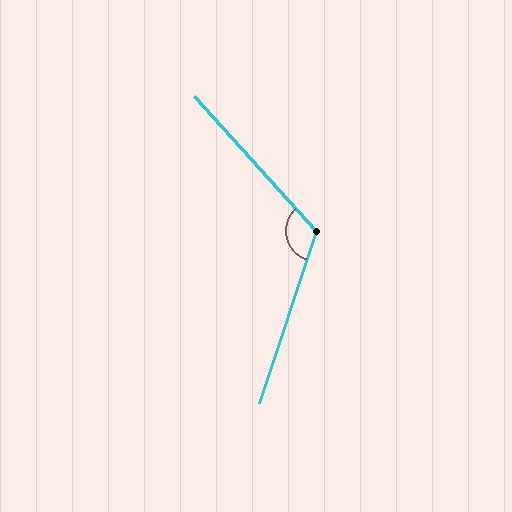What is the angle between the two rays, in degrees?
Approximately 120 degrees.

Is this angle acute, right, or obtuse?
It is obtuse.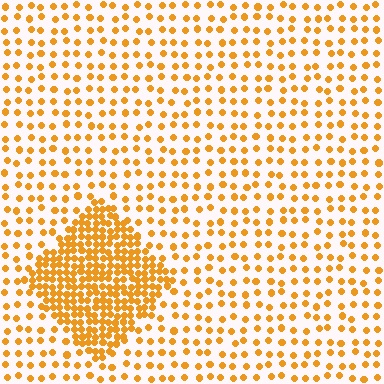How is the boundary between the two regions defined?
The boundary is defined by a change in element density (approximately 2.9x ratio). All elements are the same color, size, and shape.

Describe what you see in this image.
The image contains small orange elements arranged at two different densities. A diamond-shaped region is visible where the elements are more densely packed than the surrounding area.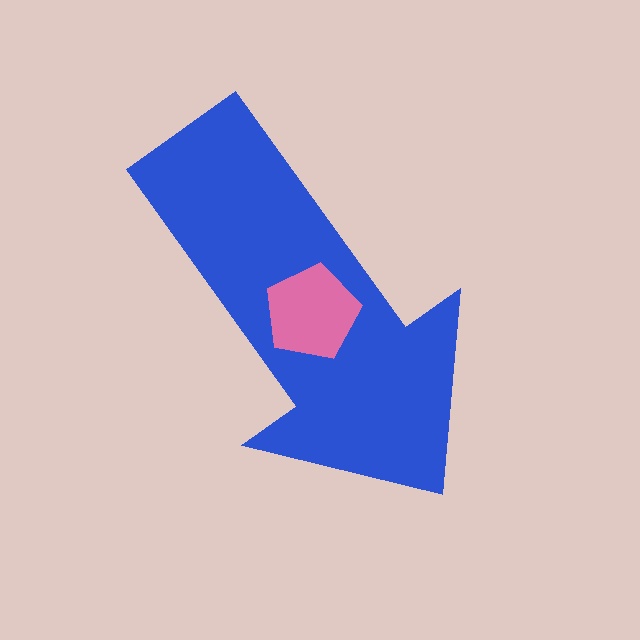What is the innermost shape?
The pink pentagon.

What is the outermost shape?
The blue arrow.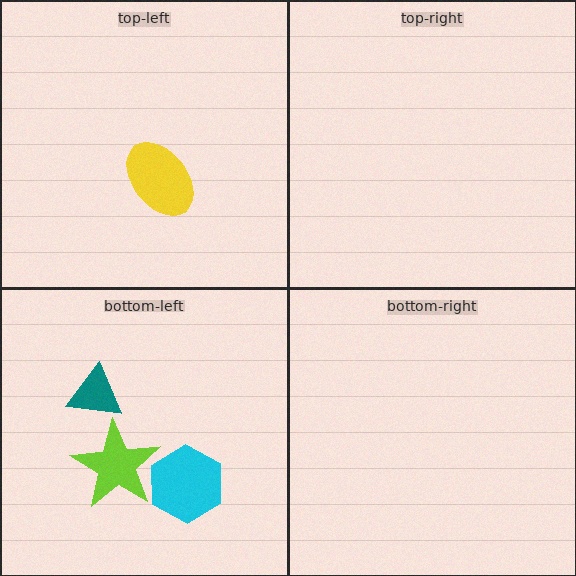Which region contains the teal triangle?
The bottom-left region.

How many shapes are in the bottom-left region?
3.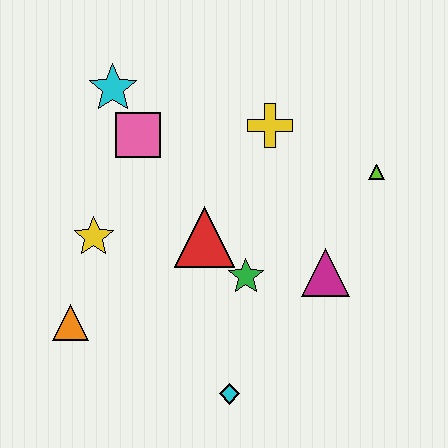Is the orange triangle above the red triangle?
No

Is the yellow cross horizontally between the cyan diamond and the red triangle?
No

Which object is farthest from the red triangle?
The lime triangle is farthest from the red triangle.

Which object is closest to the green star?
The red triangle is closest to the green star.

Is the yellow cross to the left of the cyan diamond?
No